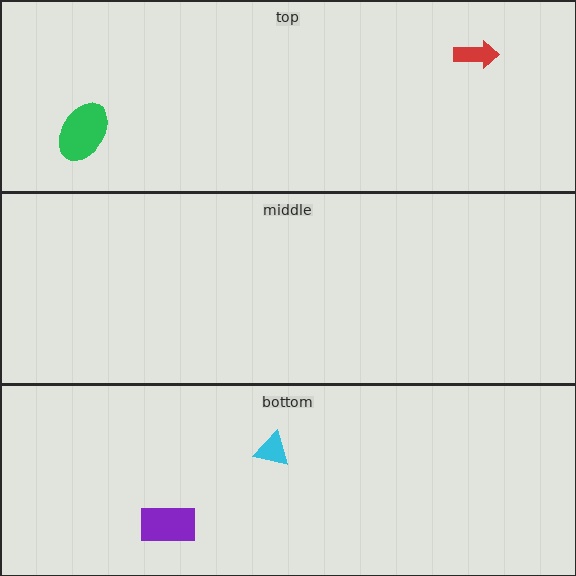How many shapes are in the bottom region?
2.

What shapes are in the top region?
The red arrow, the green ellipse.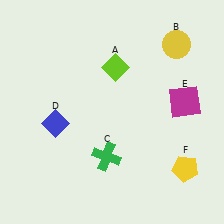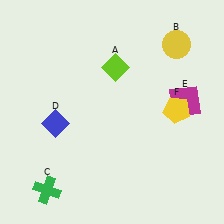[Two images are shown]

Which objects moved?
The objects that moved are: the green cross (C), the yellow pentagon (F).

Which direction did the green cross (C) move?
The green cross (C) moved left.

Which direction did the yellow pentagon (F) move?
The yellow pentagon (F) moved up.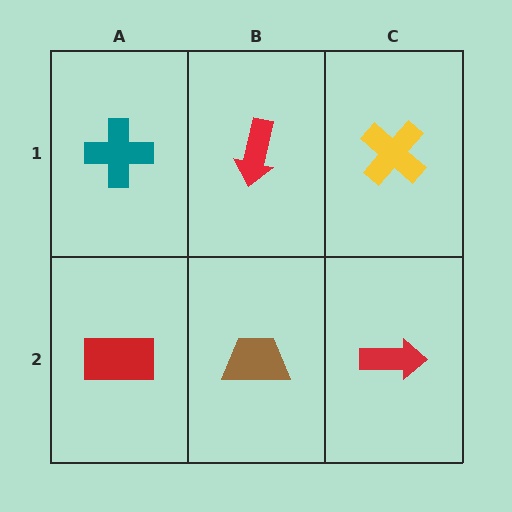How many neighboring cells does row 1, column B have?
3.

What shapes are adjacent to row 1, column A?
A red rectangle (row 2, column A), a red arrow (row 1, column B).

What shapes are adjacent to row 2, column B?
A red arrow (row 1, column B), a red rectangle (row 2, column A), a red arrow (row 2, column C).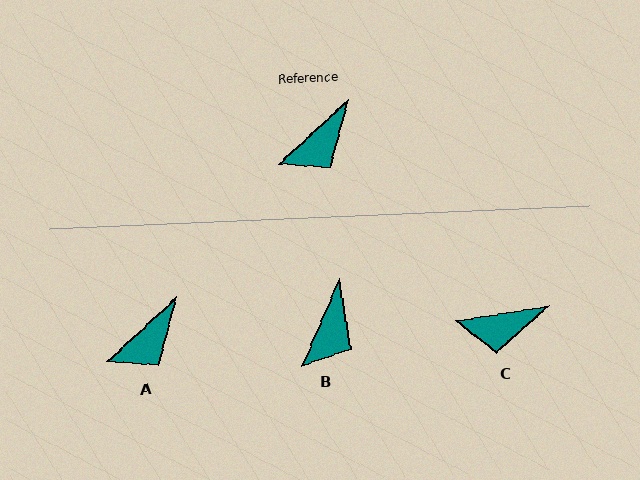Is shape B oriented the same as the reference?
No, it is off by about 24 degrees.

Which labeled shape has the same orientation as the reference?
A.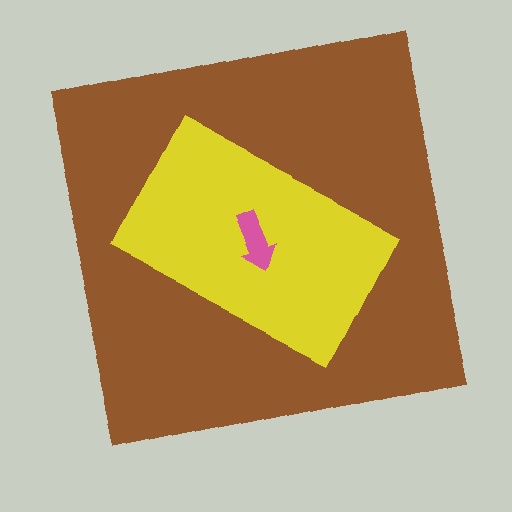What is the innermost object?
The pink arrow.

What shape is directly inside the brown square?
The yellow rectangle.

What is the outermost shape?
The brown square.